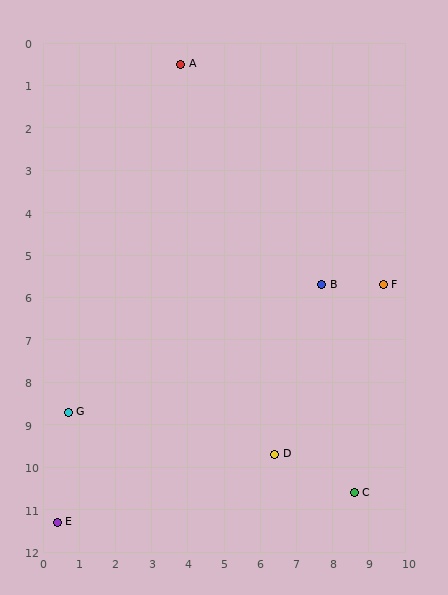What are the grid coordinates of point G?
Point G is at approximately (0.7, 8.7).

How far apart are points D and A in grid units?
Points D and A are about 9.6 grid units apart.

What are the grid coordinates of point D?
Point D is at approximately (6.4, 9.7).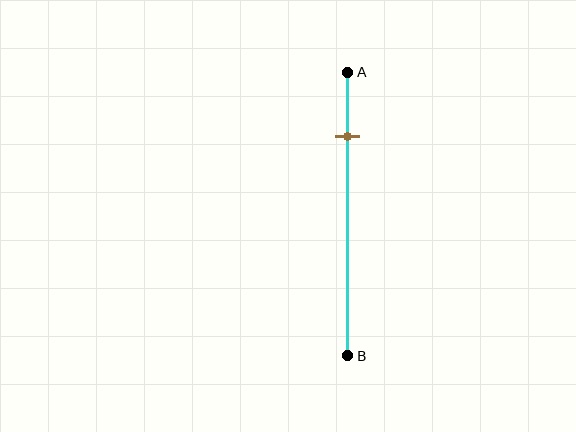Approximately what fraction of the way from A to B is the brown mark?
The brown mark is approximately 25% of the way from A to B.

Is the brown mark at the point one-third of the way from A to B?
No, the mark is at about 25% from A, not at the 33% one-third point.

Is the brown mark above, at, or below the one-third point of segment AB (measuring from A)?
The brown mark is above the one-third point of segment AB.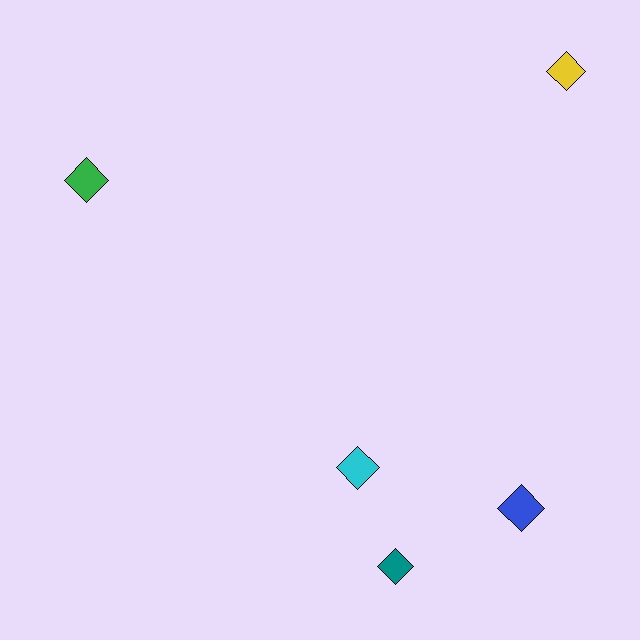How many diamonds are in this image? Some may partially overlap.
There are 5 diamonds.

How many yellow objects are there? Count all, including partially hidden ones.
There is 1 yellow object.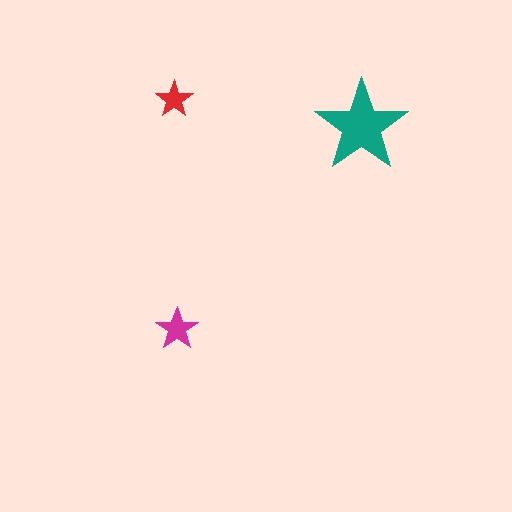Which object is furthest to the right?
The teal star is rightmost.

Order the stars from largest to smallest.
the teal one, the magenta one, the red one.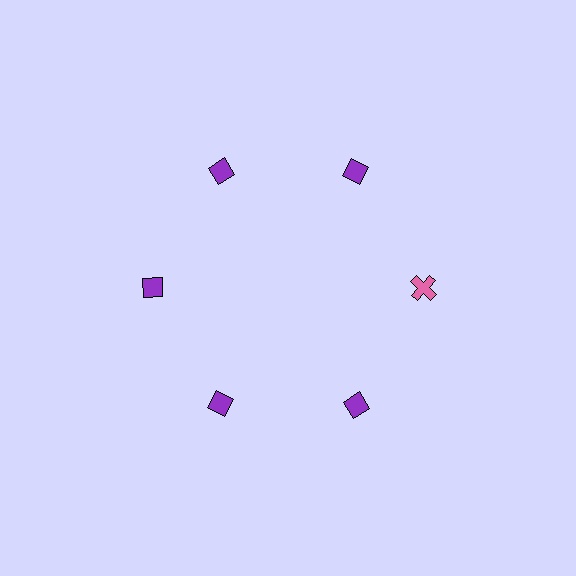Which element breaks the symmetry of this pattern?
The pink cross at roughly the 3 o'clock position breaks the symmetry. All other shapes are purple diamonds.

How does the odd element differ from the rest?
It differs in both color (pink instead of purple) and shape (cross instead of diamond).